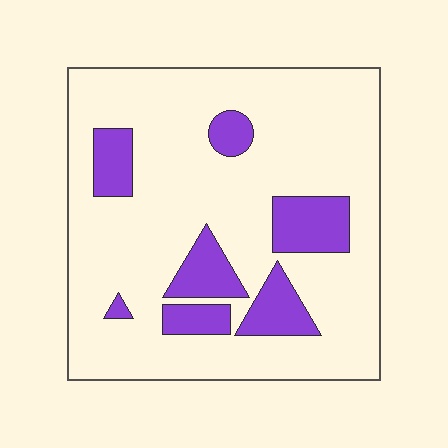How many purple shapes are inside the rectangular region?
7.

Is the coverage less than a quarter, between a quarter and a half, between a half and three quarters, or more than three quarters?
Less than a quarter.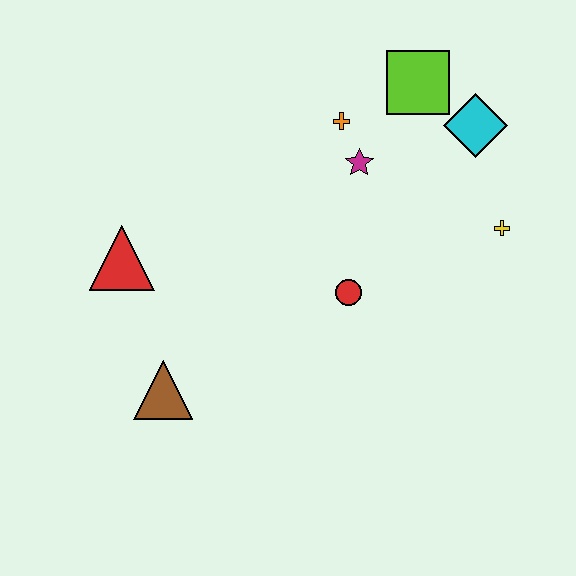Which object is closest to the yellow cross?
The cyan diamond is closest to the yellow cross.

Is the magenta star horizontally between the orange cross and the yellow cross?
Yes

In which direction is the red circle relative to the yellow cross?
The red circle is to the left of the yellow cross.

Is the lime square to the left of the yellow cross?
Yes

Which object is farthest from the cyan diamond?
The brown triangle is farthest from the cyan diamond.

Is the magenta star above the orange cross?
No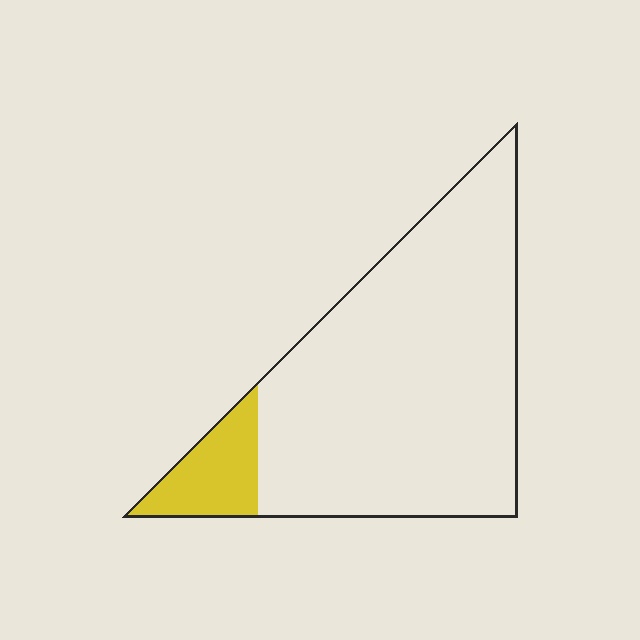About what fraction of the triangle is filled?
About one eighth (1/8).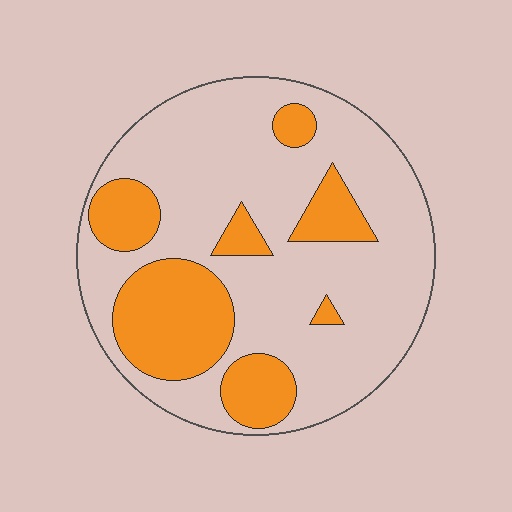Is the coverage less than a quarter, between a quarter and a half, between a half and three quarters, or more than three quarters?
Between a quarter and a half.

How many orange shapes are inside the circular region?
7.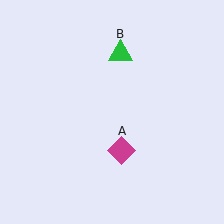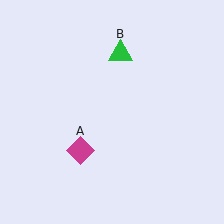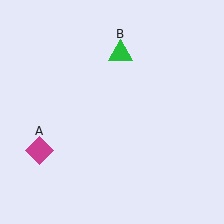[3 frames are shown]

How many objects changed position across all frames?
1 object changed position: magenta diamond (object A).